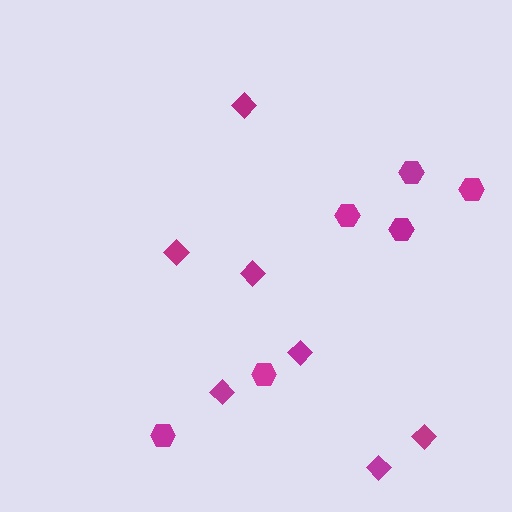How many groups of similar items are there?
There are 2 groups: one group of hexagons (6) and one group of diamonds (7).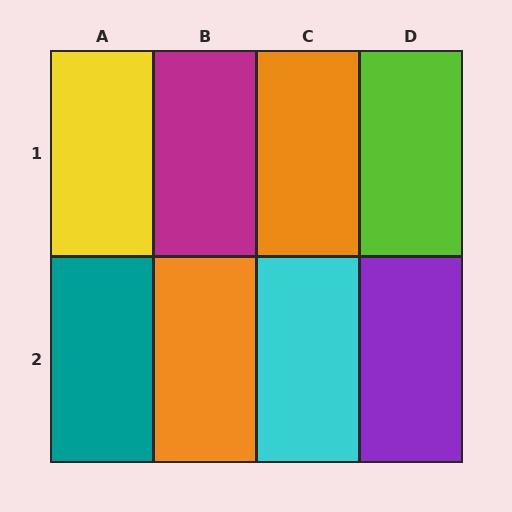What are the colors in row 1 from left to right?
Yellow, magenta, orange, lime.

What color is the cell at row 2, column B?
Orange.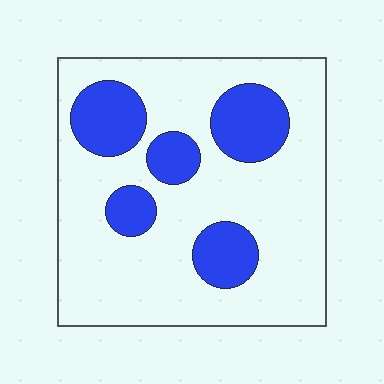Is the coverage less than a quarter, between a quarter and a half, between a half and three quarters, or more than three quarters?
Less than a quarter.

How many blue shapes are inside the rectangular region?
5.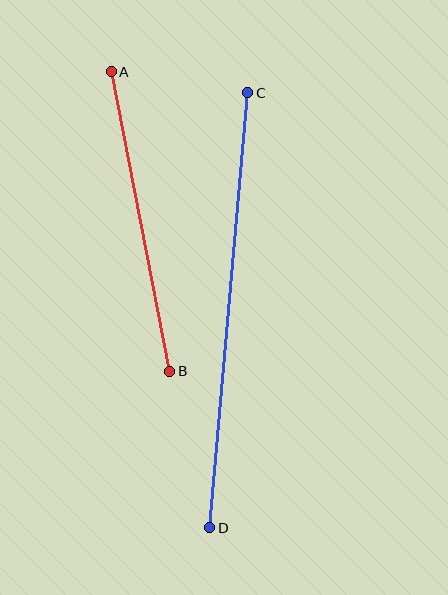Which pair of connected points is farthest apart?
Points C and D are farthest apart.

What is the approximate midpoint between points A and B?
The midpoint is at approximately (141, 222) pixels.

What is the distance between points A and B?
The distance is approximately 305 pixels.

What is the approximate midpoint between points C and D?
The midpoint is at approximately (229, 310) pixels.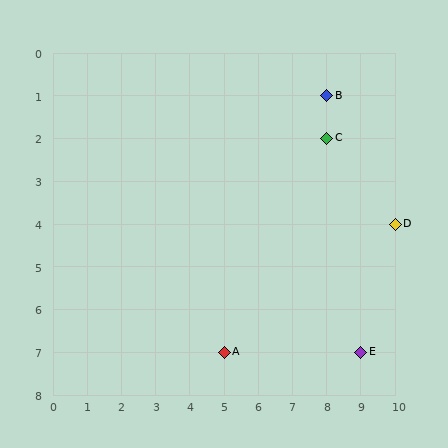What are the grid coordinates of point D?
Point D is at grid coordinates (10, 4).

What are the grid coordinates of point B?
Point B is at grid coordinates (8, 1).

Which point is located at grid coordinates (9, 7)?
Point E is at (9, 7).